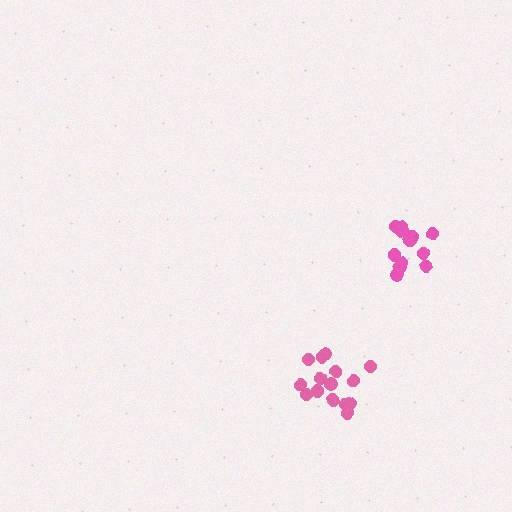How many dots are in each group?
Group 1: 13 dots, Group 2: 15 dots (28 total).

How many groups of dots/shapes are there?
There are 2 groups.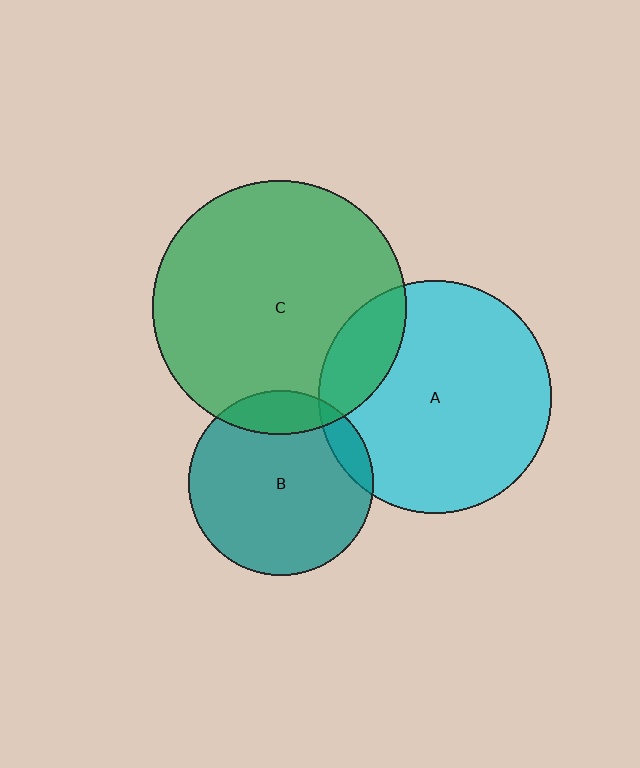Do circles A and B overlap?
Yes.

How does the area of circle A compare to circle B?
Approximately 1.6 times.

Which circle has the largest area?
Circle C (green).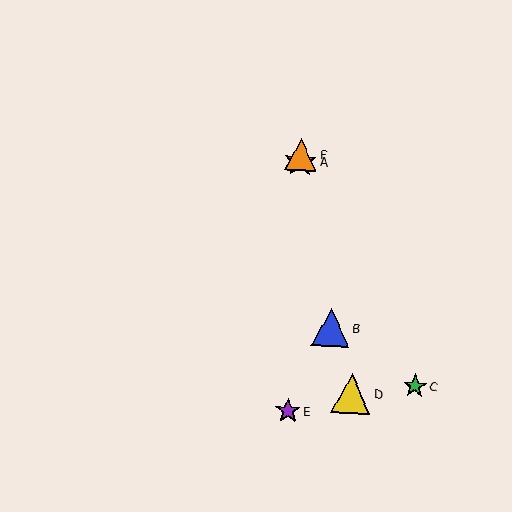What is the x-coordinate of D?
Object D is at x≈351.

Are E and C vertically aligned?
No, E is at x≈288 and C is at x≈415.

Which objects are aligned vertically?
Objects A, E, F are aligned vertically.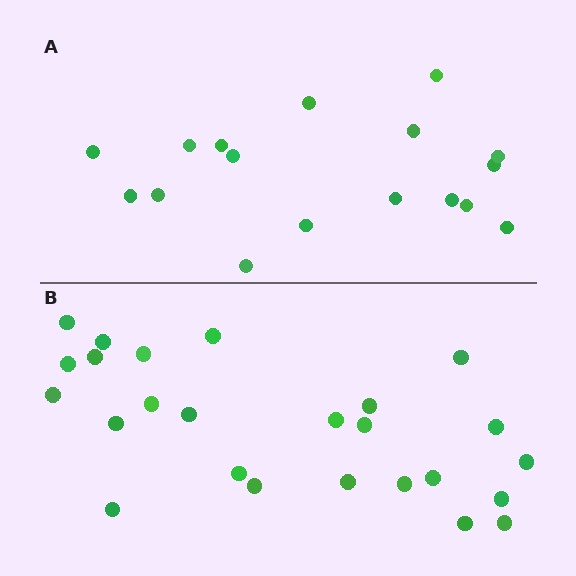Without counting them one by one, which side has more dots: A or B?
Region B (the bottom region) has more dots.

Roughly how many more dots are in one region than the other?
Region B has roughly 8 or so more dots than region A.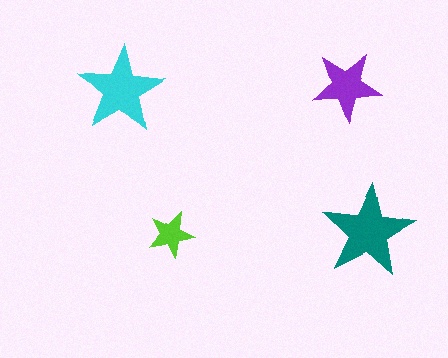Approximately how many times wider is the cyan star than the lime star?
About 2 times wider.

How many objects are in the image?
There are 4 objects in the image.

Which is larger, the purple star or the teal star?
The teal one.